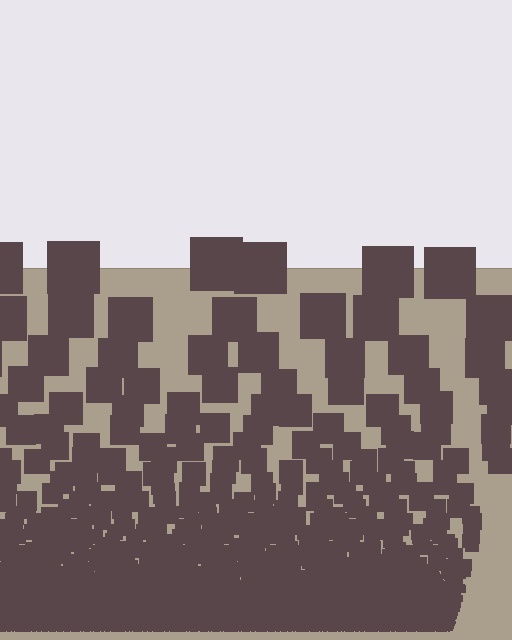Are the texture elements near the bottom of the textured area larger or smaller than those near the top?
Smaller. The gradient is inverted — elements near the bottom are smaller and denser.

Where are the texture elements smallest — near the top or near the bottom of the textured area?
Near the bottom.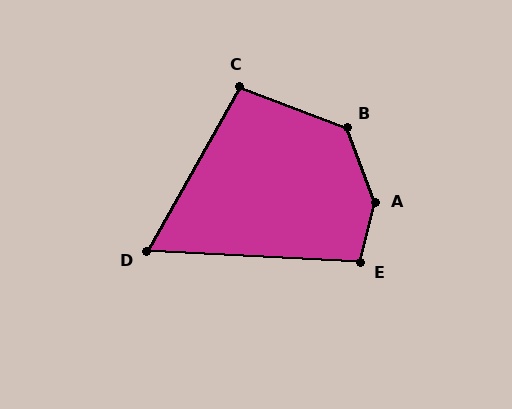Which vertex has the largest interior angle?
A, at approximately 145 degrees.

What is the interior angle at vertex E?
Approximately 101 degrees (obtuse).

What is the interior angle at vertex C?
Approximately 98 degrees (obtuse).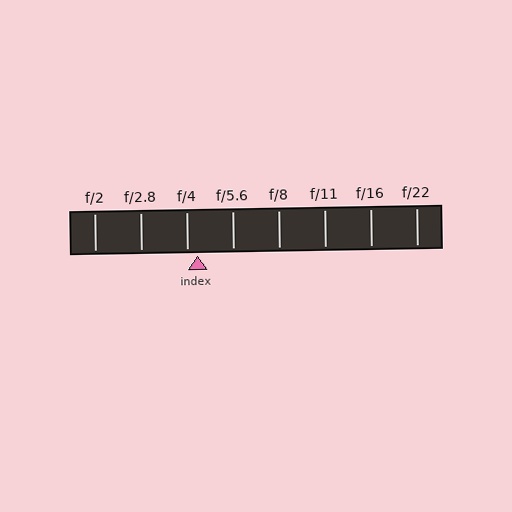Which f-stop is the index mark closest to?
The index mark is closest to f/4.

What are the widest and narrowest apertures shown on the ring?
The widest aperture shown is f/2 and the narrowest is f/22.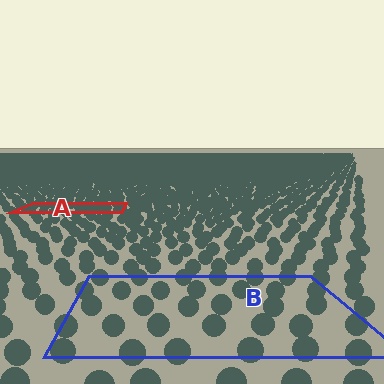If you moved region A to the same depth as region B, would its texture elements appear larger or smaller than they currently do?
They would appear larger. At a closer depth, the same texture elements are projected at a bigger on-screen size.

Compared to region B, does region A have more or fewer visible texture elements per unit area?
Region A has more texture elements per unit area — they are packed more densely because it is farther away.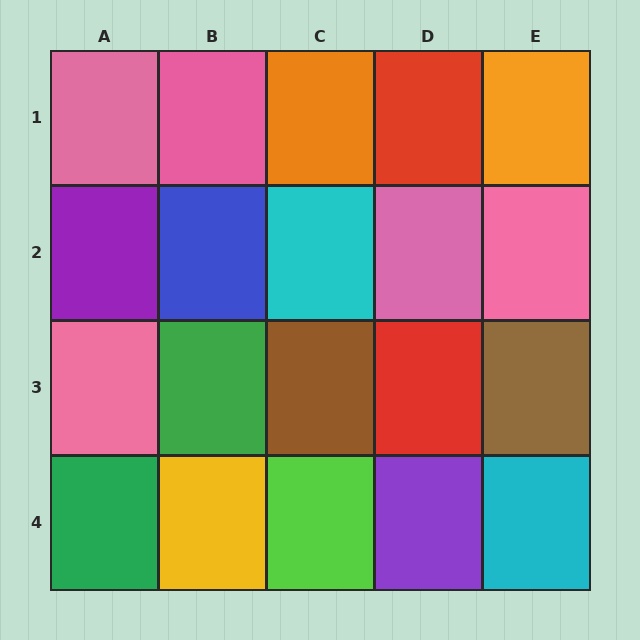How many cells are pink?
5 cells are pink.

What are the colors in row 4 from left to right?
Green, yellow, lime, purple, cyan.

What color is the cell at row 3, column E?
Brown.